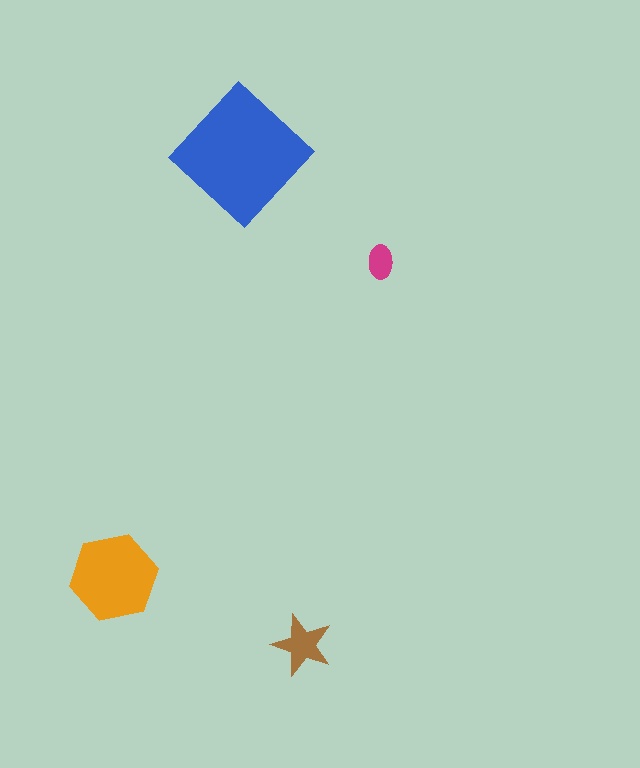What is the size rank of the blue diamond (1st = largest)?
1st.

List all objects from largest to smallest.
The blue diamond, the orange hexagon, the brown star, the magenta ellipse.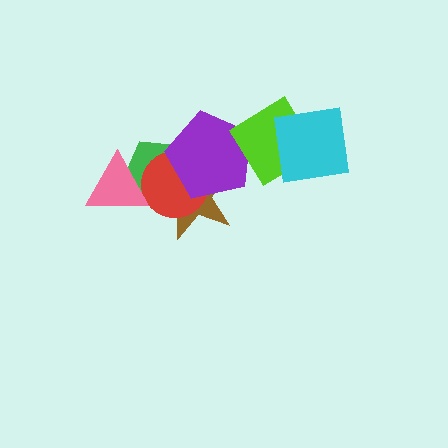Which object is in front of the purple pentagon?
The lime diamond is in front of the purple pentagon.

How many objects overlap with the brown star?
3 objects overlap with the brown star.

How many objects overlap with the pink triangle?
2 objects overlap with the pink triangle.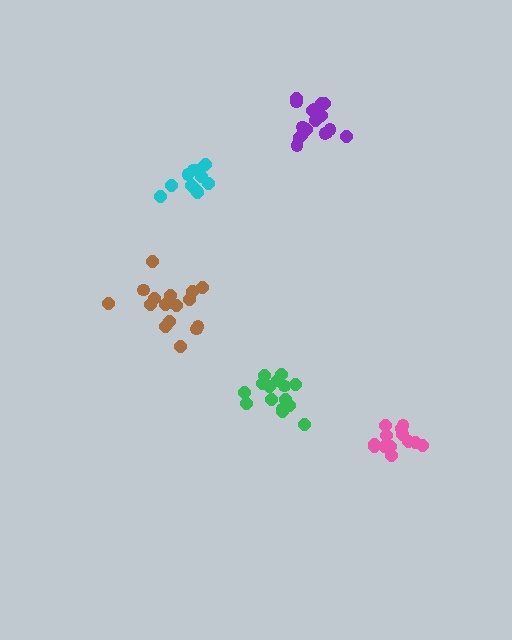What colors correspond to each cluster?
The clusters are colored: green, purple, cyan, brown, pink.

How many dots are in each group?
Group 1: 15 dots, Group 2: 17 dots, Group 3: 11 dots, Group 4: 17 dots, Group 5: 13 dots (73 total).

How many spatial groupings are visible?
There are 5 spatial groupings.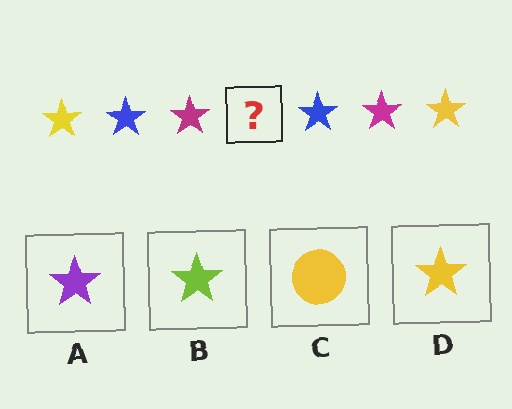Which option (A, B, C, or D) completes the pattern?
D.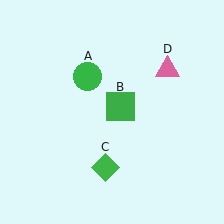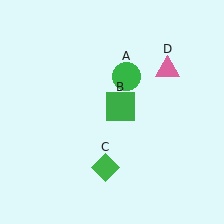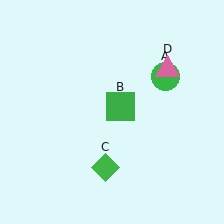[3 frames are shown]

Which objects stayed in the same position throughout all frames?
Green square (object B) and green diamond (object C) and pink triangle (object D) remained stationary.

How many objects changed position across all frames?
1 object changed position: green circle (object A).